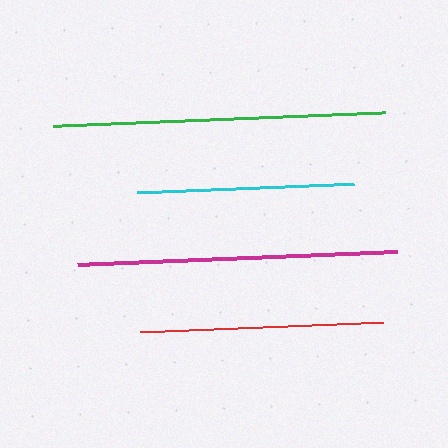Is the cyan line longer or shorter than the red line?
The red line is longer than the cyan line.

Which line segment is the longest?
The green line is the longest at approximately 332 pixels.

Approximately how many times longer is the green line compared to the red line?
The green line is approximately 1.4 times the length of the red line.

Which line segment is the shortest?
The cyan line is the shortest at approximately 217 pixels.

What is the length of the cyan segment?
The cyan segment is approximately 217 pixels long.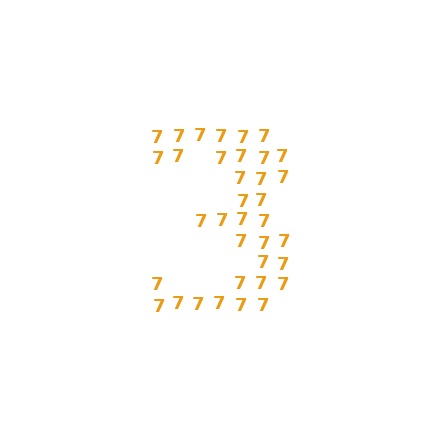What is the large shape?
The large shape is the digit 3.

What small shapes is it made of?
It is made of small digit 7's.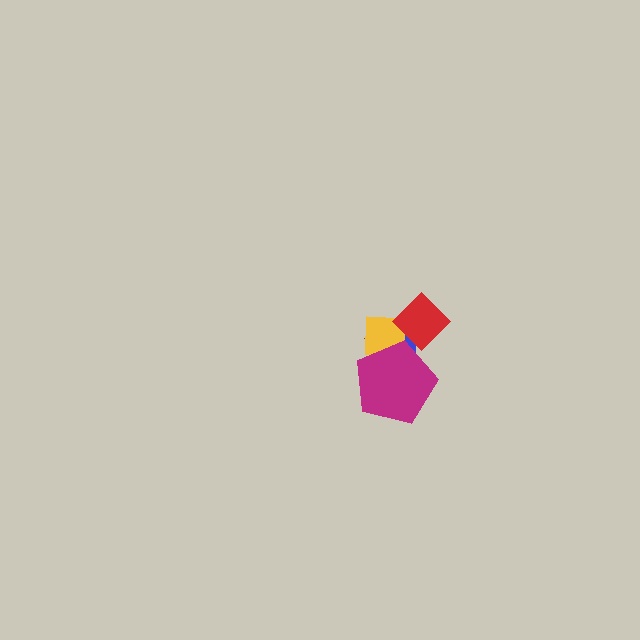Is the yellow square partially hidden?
Yes, it is partially covered by another shape.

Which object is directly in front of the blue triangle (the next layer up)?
The yellow square is directly in front of the blue triangle.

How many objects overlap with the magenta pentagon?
2 objects overlap with the magenta pentagon.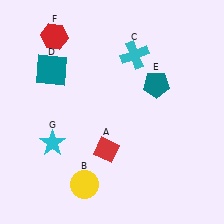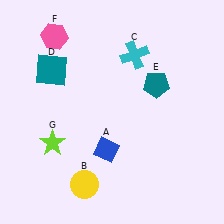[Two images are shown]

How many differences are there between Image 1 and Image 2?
There are 3 differences between the two images.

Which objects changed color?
A changed from red to blue. F changed from red to pink. G changed from cyan to lime.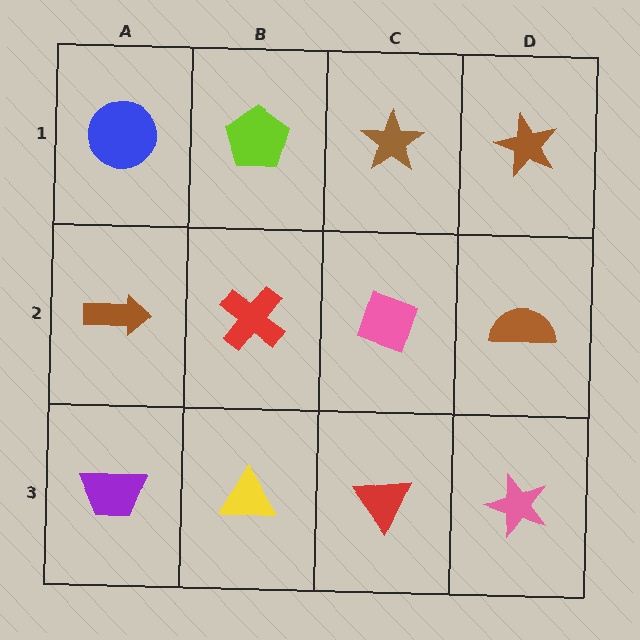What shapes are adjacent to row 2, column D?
A brown star (row 1, column D), a pink star (row 3, column D), a pink diamond (row 2, column C).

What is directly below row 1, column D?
A brown semicircle.